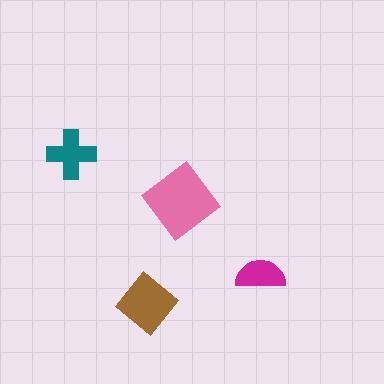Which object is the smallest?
The magenta semicircle.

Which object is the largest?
The pink diamond.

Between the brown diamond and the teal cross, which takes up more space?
The brown diamond.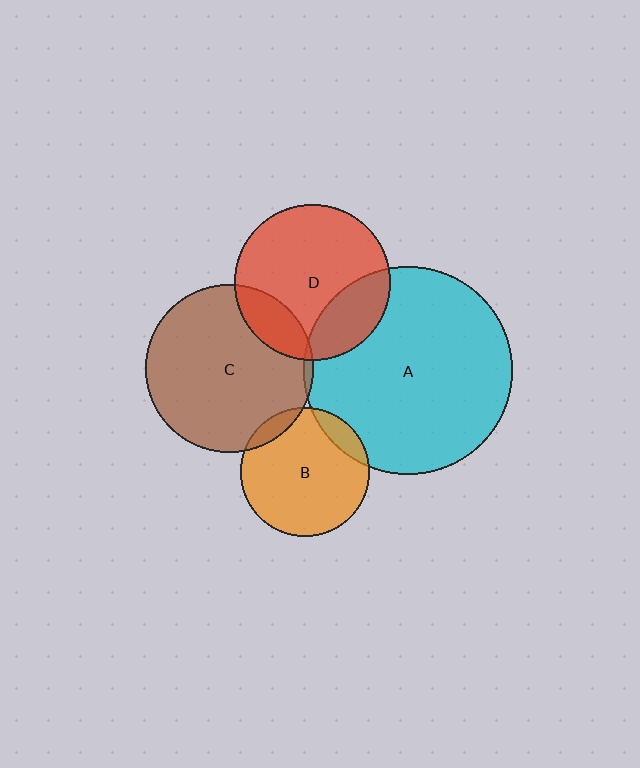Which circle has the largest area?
Circle A (cyan).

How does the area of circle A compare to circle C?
Approximately 1.5 times.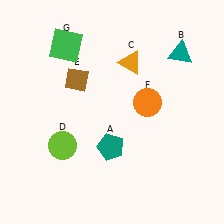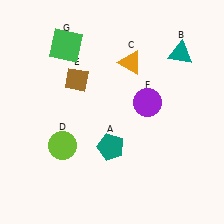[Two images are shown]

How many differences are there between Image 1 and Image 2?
There is 1 difference between the two images.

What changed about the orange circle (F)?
In Image 1, F is orange. In Image 2, it changed to purple.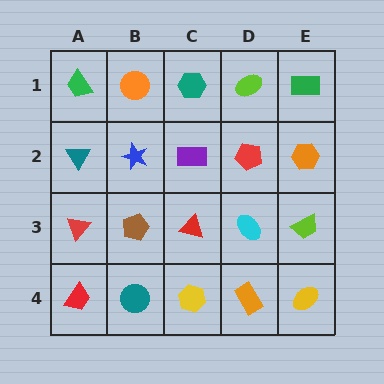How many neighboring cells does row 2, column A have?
3.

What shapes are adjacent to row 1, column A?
A teal triangle (row 2, column A), an orange circle (row 1, column B).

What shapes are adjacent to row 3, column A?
A teal triangle (row 2, column A), a red trapezoid (row 4, column A), a brown pentagon (row 3, column B).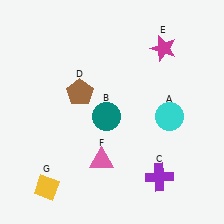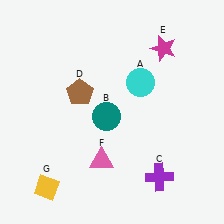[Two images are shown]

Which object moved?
The cyan circle (A) moved up.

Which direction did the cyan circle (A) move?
The cyan circle (A) moved up.